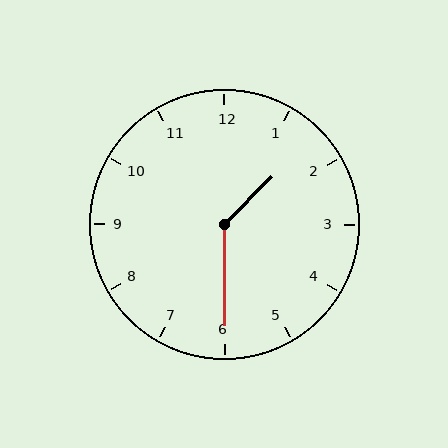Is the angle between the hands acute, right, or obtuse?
It is obtuse.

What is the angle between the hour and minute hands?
Approximately 135 degrees.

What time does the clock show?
1:30.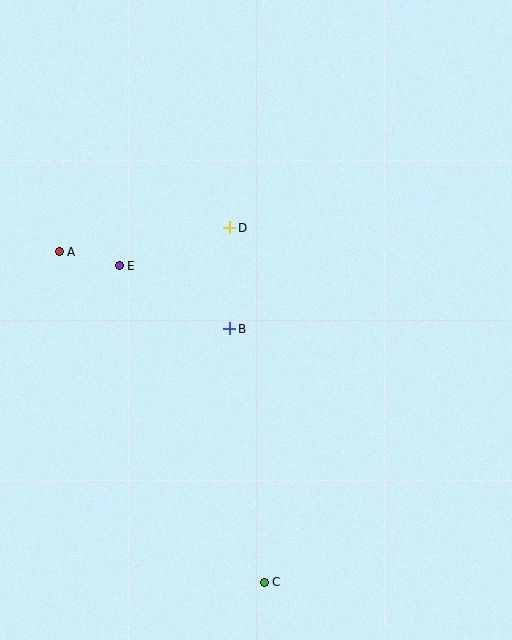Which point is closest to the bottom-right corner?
Point C is closest to the bottom-right corner.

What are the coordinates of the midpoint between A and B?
The midpoint between A and B is at (144, 290).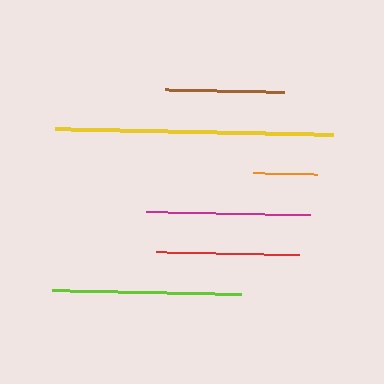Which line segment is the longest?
The yellow line is the longest at approximately 278 pixels.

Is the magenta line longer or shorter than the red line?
The magenta line is longer than the red line.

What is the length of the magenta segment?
The magenta segment is approximately 164 pixels long.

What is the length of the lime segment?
The lime segment is approximately 189 pixels long.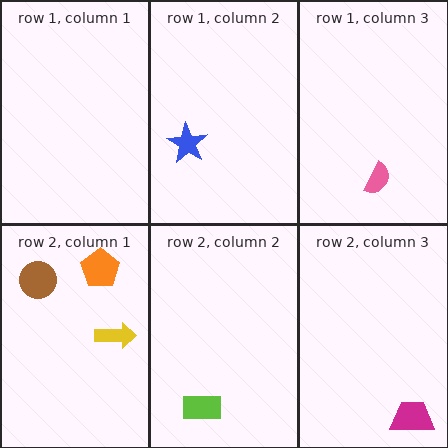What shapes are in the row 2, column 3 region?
The magenta trapezoid.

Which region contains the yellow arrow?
The row 2, column 1 region.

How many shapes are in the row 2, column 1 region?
3.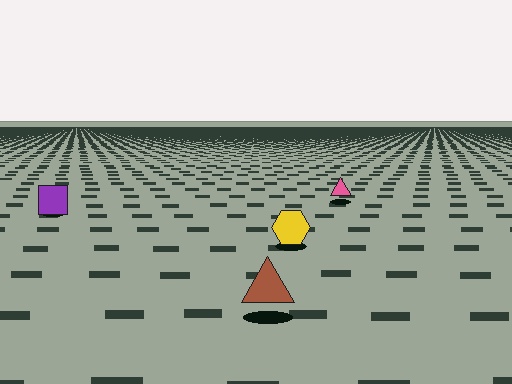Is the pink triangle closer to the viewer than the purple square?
No. The purple square is closer — you can tell from the texture gradient: the ground texture is coarser near it.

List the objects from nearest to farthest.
From nearest to farthest: the brown triangle, the yellow hexagon, the purple square, the pink triangle.